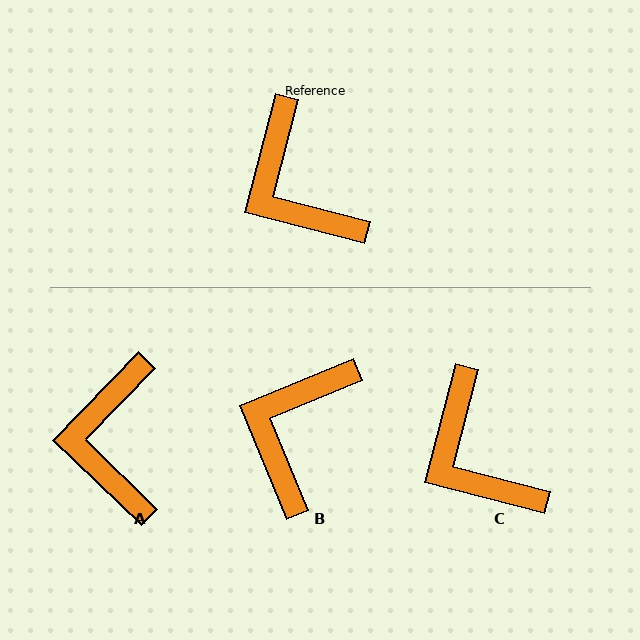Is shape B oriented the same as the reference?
No, it is off by about 53 degrees.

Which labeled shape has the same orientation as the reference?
C.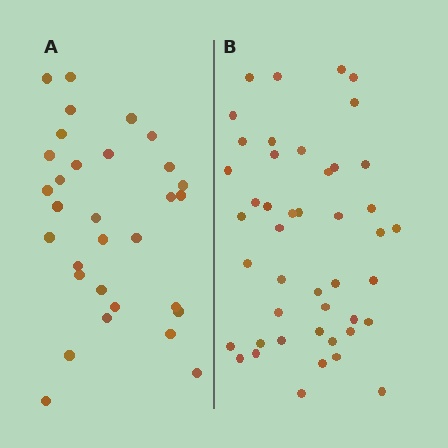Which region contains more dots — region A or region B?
Region B (the right region) has more dots.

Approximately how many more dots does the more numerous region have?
Region B has approximately 15 more dots than region A.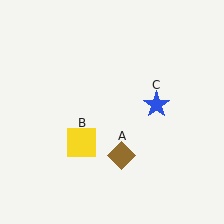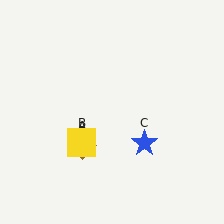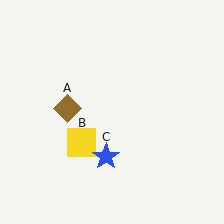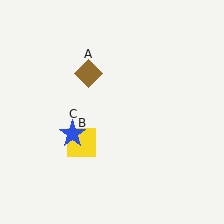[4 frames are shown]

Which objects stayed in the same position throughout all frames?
Yellow square (object B) remained stationary.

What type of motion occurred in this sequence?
The brown diamond (object A), blue star (object C) rotated clockwise around the center of the scene.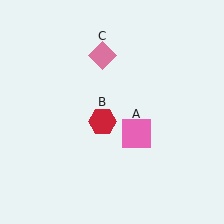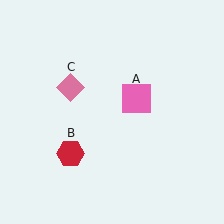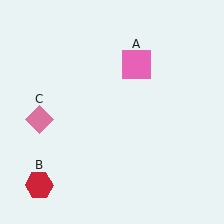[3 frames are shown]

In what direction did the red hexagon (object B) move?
The red hexagon (object B) moved down and to the left.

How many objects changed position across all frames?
3 objects changed position: pink square (object A), red hexagon (object B), pink diamond (object C).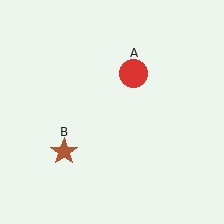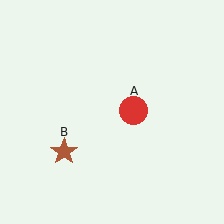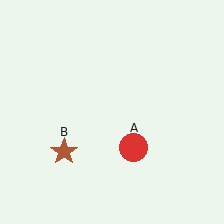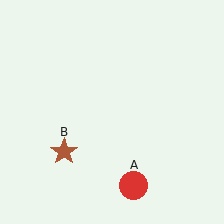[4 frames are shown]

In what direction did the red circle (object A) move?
The red circle (object A) moved down.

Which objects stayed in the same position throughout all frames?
Brown star (object B) remained stationary.